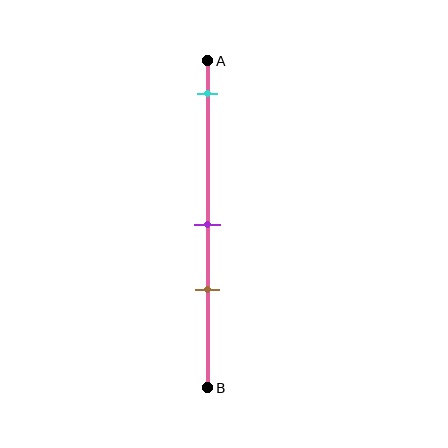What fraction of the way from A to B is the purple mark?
The purple mark is approximately 50% (0.5) of the way from A to B.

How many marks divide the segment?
There are 3 marks dividing the segment.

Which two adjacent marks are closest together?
The purple and brown marks are the closest adjacent pair.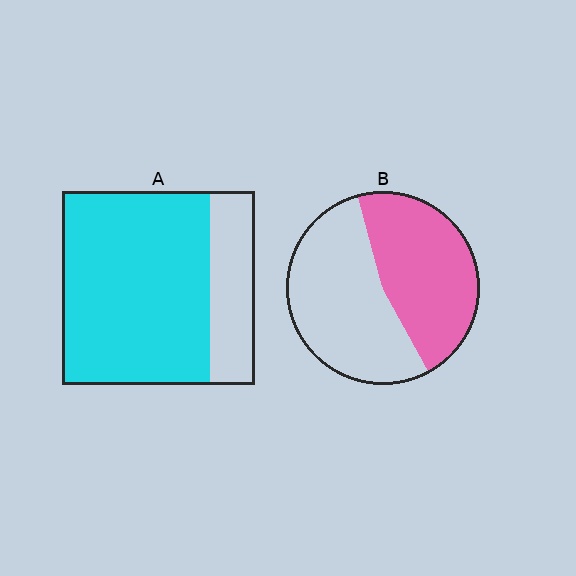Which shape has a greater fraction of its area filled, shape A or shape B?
Shape A.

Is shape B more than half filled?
Roughly half.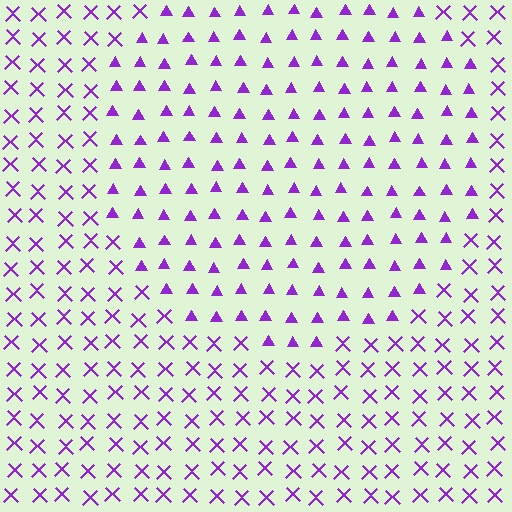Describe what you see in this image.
The image is filled with small purple elements arranged in a uniform grid. A circle-shaped region contains triangles, while the surrounding area contains X marks. The boundary is defined purely by the change in element shape.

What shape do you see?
I see a circle.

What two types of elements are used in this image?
The image uses triangles inside the circle region and X marks outside it.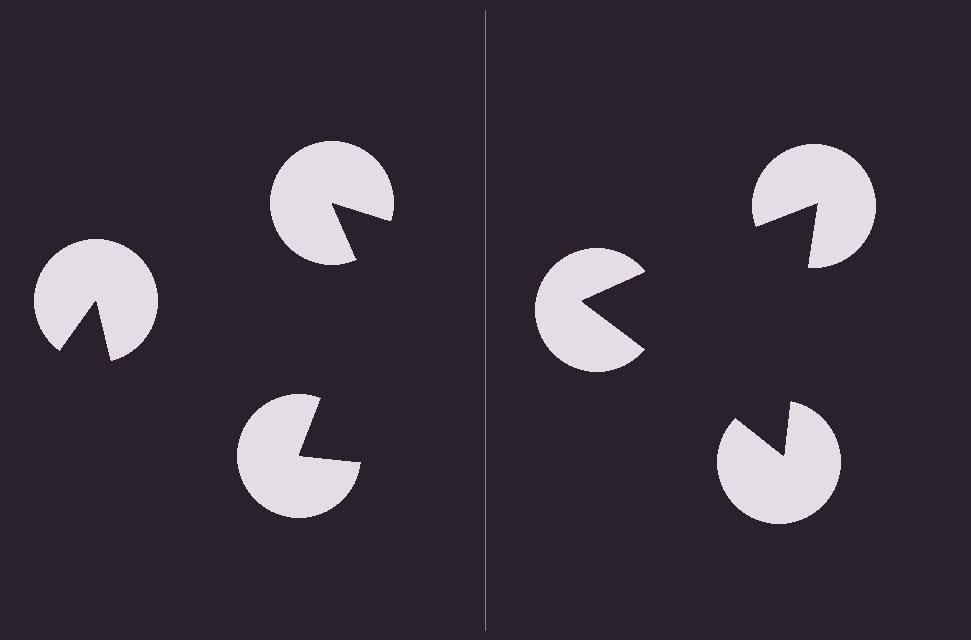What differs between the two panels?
The pac-man discs are positioned identically on both sides; only the wedge orientations differ. On the right they align to a triangle; on the left they are misaligned.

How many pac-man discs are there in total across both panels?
6 — 3 on each side.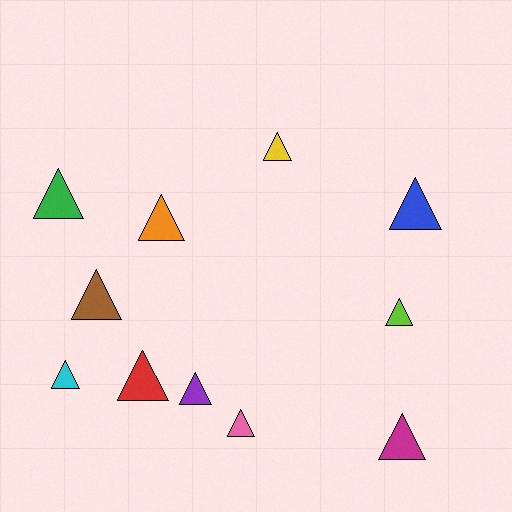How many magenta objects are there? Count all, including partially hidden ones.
There is 1 magenta object.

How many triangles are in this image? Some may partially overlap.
There are 11 triangles.